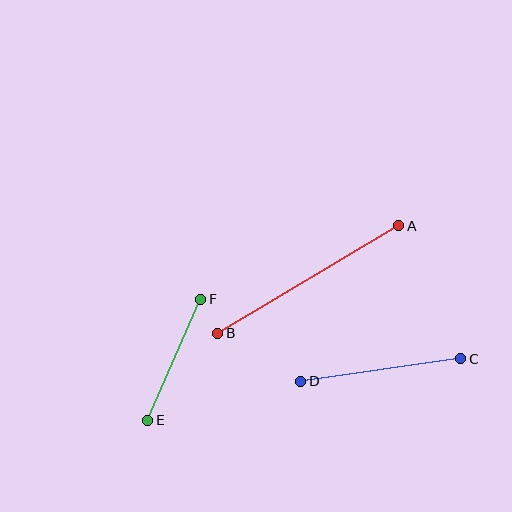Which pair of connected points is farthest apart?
Points A and B are farthest apart.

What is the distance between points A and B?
The distance is approximately 211 pixels.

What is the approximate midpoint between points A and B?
The midpoint is at approximately (308, 280) pixels.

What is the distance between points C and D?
The distance is approximately 161 pixels.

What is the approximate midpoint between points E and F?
The midpoint is at approximately (174, 360) pixels.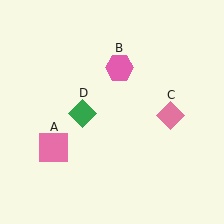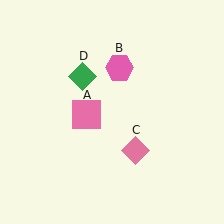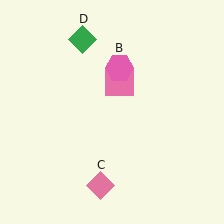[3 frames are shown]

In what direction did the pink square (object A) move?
The pink square (object A) moved up and to the right.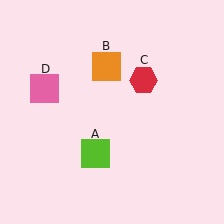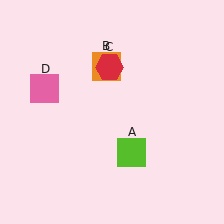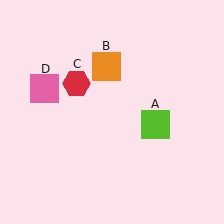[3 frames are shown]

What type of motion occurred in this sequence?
The lime square (object A), red hexagon (object C) rotated counterclockwise around the center of the scene.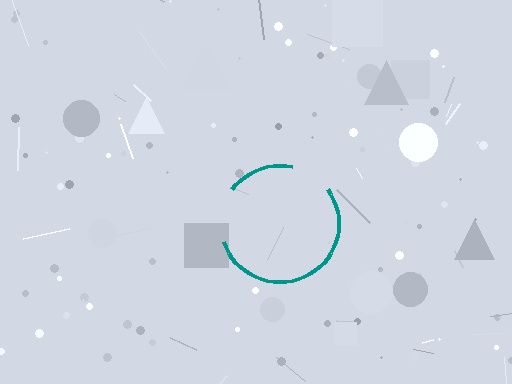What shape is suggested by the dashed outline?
The dashed outline suggests a circle.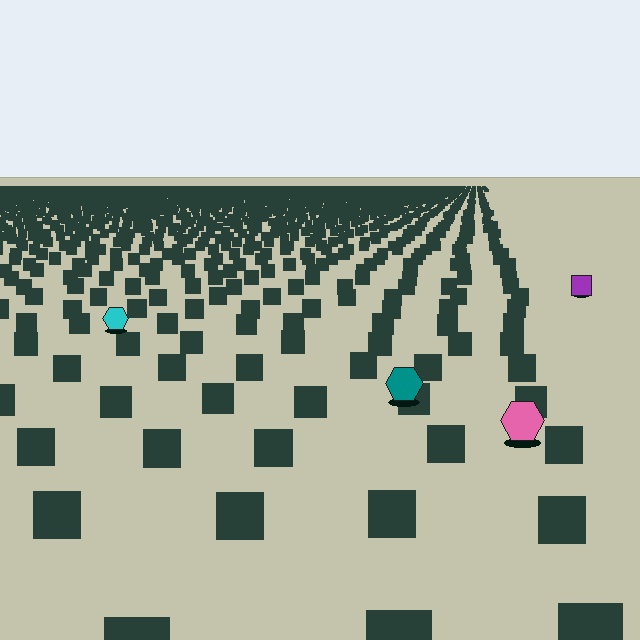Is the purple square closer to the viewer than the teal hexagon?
No. The teal hexagon is closer — you can tell from the texture gradient: the ground texture is coarser near it.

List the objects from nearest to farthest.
From nearest to farthest: the pink hexagon, the teal hexagon, the cyan hexagon, the purple square.